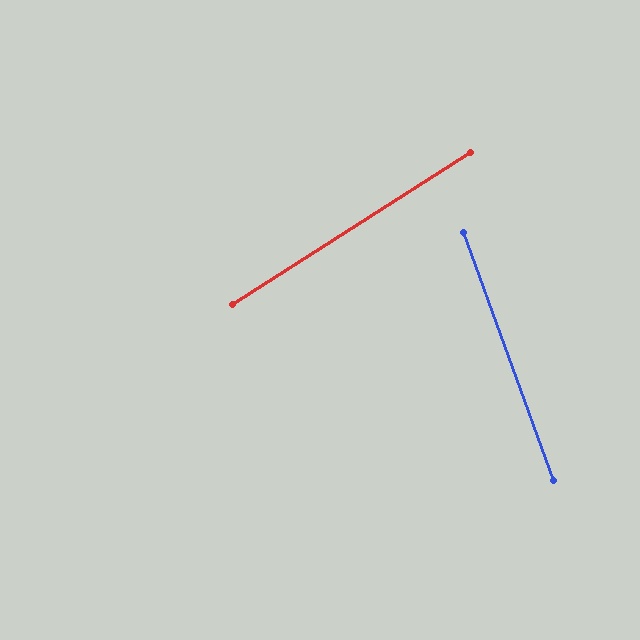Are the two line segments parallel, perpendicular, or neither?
Neither parallel nor perpendicular — they differ by about 77°.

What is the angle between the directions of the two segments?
Approximately 77 degrees.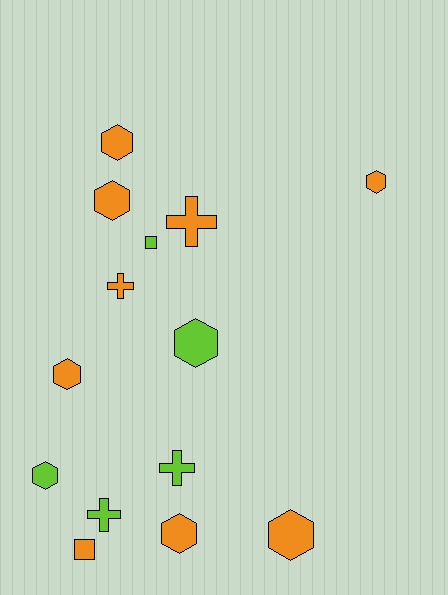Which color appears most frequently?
Orange, with 9 objects.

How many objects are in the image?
There are 14 objects.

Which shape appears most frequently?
Hexagon, with 8 objects.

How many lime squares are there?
There is 1 lime square.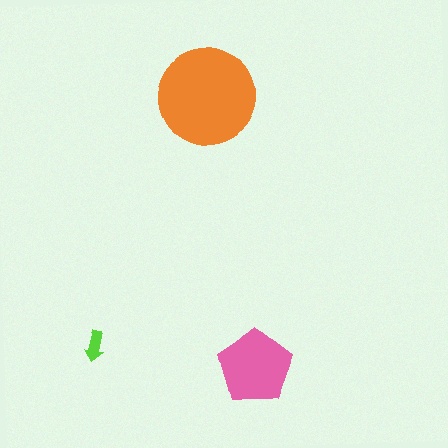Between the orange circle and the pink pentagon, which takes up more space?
The orange circle.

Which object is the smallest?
The lime arrow.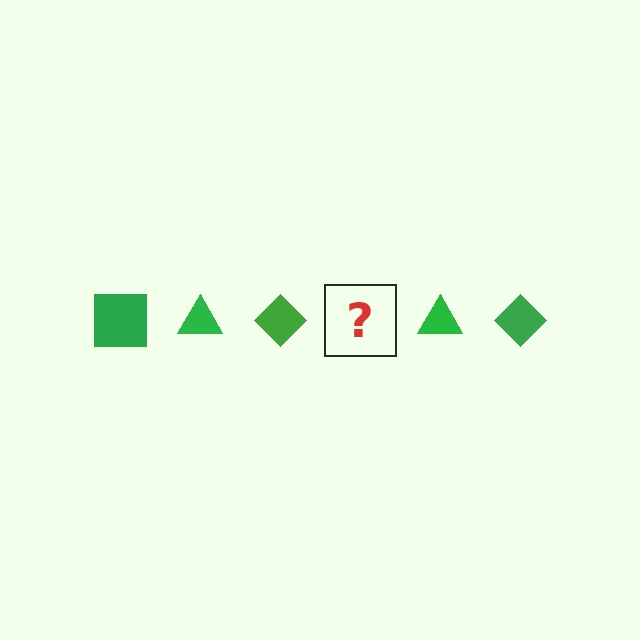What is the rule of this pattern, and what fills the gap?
The rule is that the pattern cycles through square, triangle, diamond shapes in green. The gap should be filled with a green square.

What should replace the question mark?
The question mark should be replaced with a green square.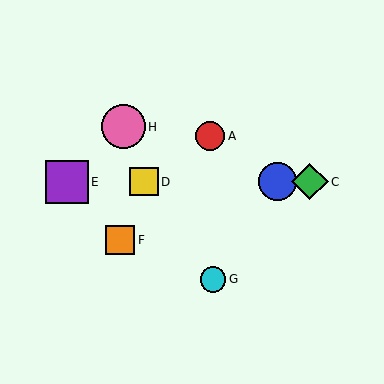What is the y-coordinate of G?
Object G is at y≈279.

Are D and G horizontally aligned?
No, D is at y≈182 and G is at y≈279.